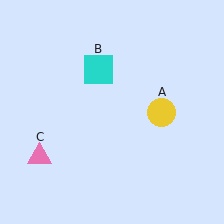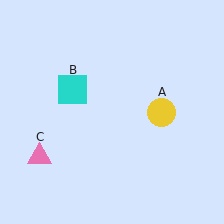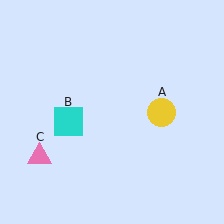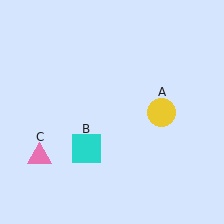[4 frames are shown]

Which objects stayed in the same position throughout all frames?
Yellow circle (object A) and pink triangle (object C) remained stationary.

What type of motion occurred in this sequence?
The cyan square (object B) rotated counterclockwise around the center of the scene.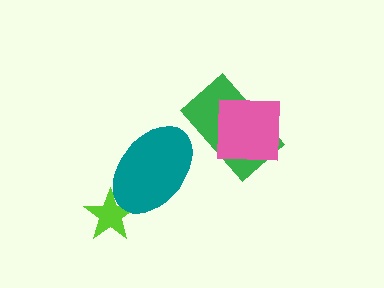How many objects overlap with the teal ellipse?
1 object overlaps with the teal ellipse.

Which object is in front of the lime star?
The teal ellipse is in front of the lime star.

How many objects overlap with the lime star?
1 object overlaps with the lime star.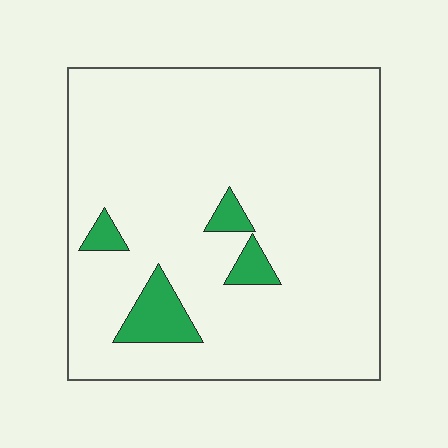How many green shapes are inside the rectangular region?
4.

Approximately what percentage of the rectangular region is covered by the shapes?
Approximately 10%.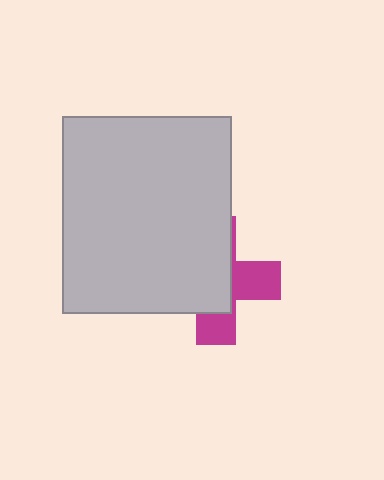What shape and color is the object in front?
The object in front is a light gray rectangle.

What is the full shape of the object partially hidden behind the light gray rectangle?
The partially hidden object is a magenta cross.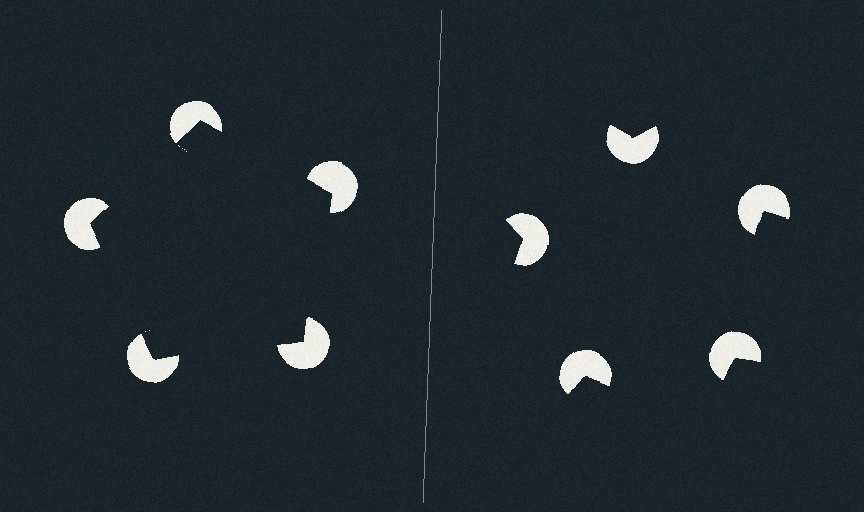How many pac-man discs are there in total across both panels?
10 — 5 on each side.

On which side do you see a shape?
An illusory pentagon appears on the left side. On the right side the wedge cuts are rotated, so no coherent shape forms.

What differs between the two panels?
The pac-man discs are positioned identically on both sides; only the wedge orientations differ. On the left they align to a pentagon; on the right they are misaligned.